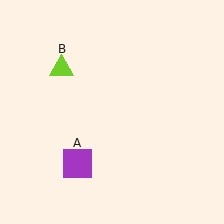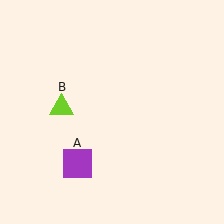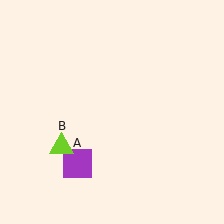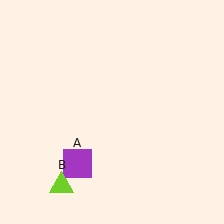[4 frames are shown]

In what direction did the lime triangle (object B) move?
The lime triangle (object B) moved down.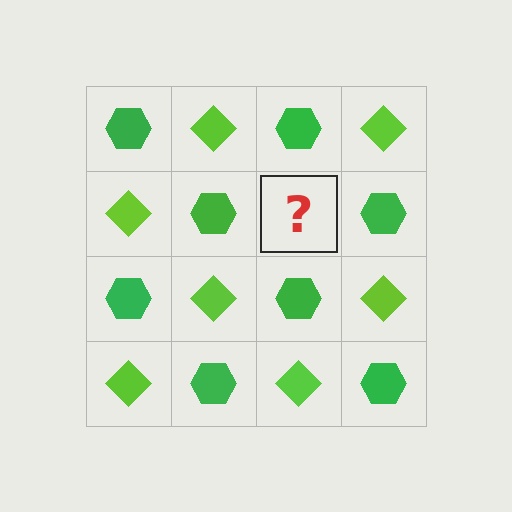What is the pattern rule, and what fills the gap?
The rule is that it alternates green hexagon and lime diamond in a checkerboard pattern. The gap should be filled with a lime diamond.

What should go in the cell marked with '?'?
The missing cell should contain a lime diamond.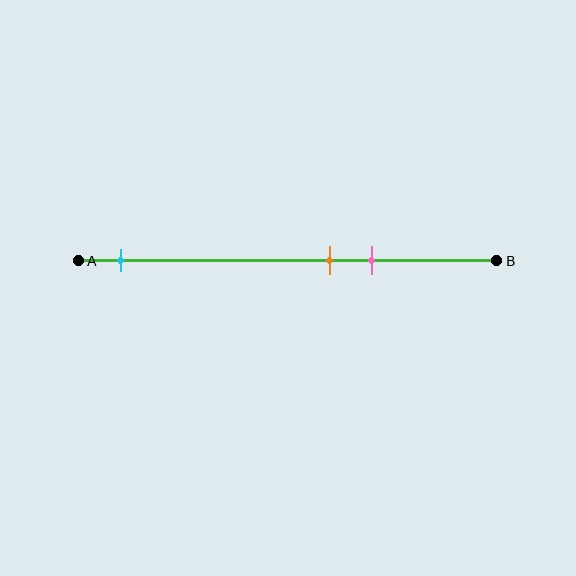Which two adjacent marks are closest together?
The orange and pink marks are the closest adjacent pair.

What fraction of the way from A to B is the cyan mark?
The cyan mark is approximately 10% (0.1) of the way from A to B.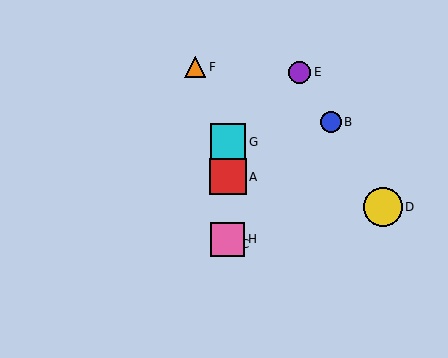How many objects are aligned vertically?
4 objects (A, C, G, H) are aligned vertically.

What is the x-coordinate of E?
Object E is at x≈300.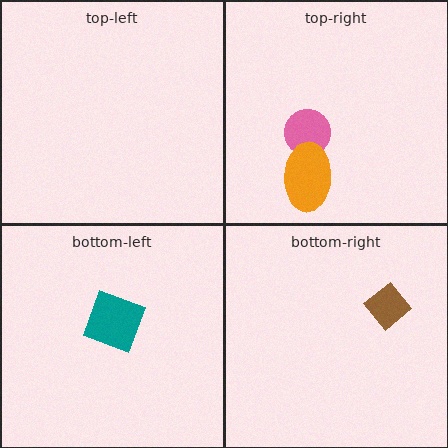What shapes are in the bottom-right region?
The brown diamond.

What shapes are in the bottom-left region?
The teal square.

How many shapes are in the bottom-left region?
1.